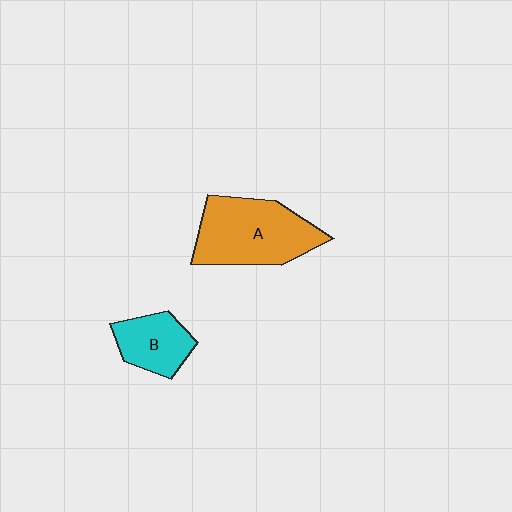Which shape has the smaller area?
Shape B (cyan).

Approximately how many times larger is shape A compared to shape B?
Approximately 1.9 times.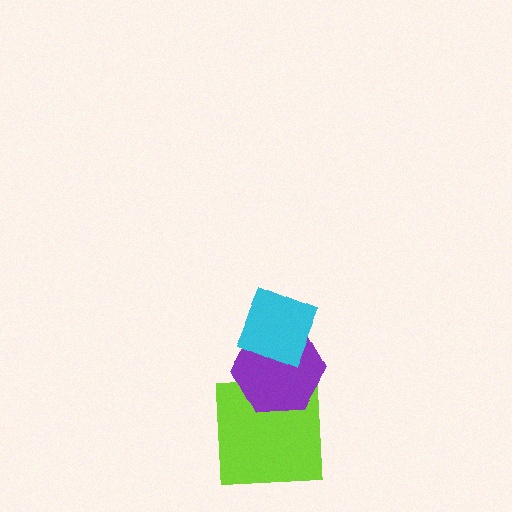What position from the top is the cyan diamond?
The cyan diamond is 1st from the top.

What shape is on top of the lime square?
The purple hexagon is on top of the lime square.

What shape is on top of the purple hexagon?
The cyan diamond is on top of the purple hexagon.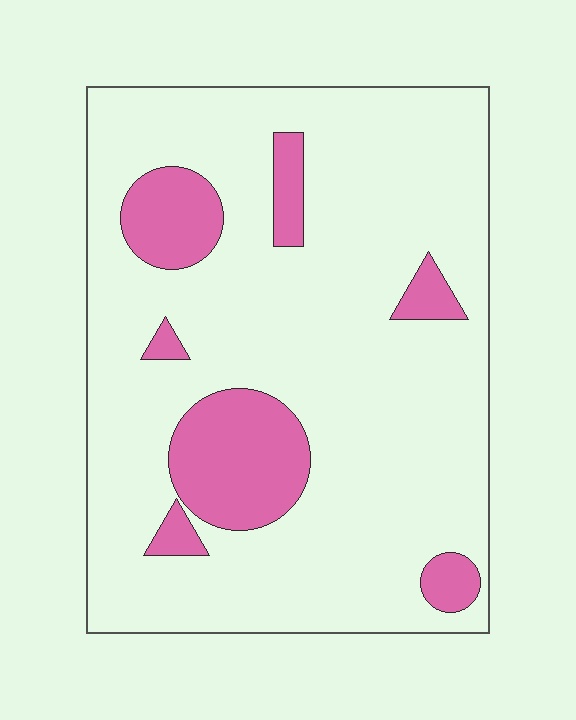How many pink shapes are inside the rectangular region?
7.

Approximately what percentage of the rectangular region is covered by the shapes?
Approximately 15%.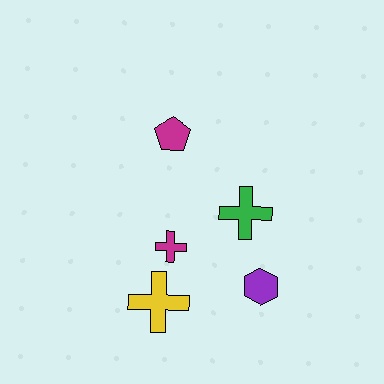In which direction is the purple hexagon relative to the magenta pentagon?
The purple hexagon is below the magenta pentagon.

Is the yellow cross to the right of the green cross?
No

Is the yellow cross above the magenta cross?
No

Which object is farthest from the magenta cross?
The magenta pentagon is farthest from the magenta cross.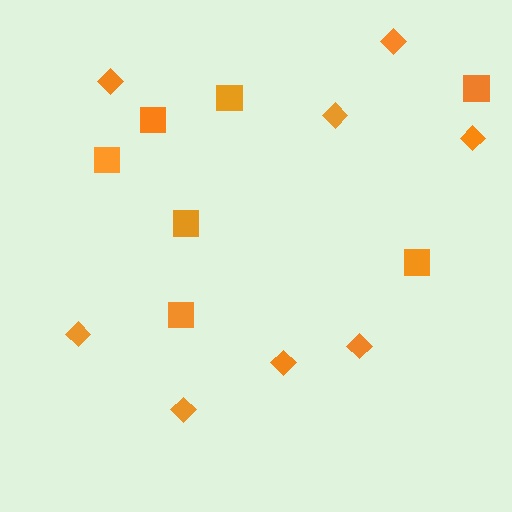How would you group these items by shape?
There are 2 groups: one group of squares (7) and one group of diamonds (8).